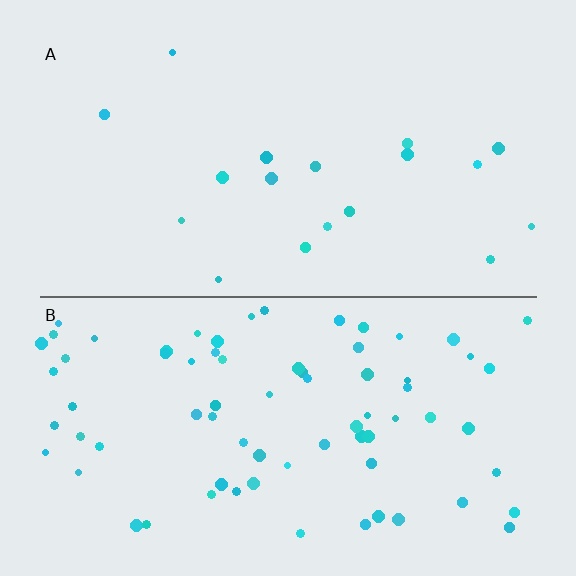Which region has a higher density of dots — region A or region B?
B (the bottom).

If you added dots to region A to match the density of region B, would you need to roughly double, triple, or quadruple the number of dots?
Approximately quadruple.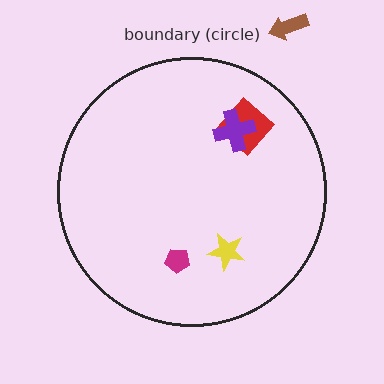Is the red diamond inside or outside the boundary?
Inside.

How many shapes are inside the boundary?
4 inside, 1 outside.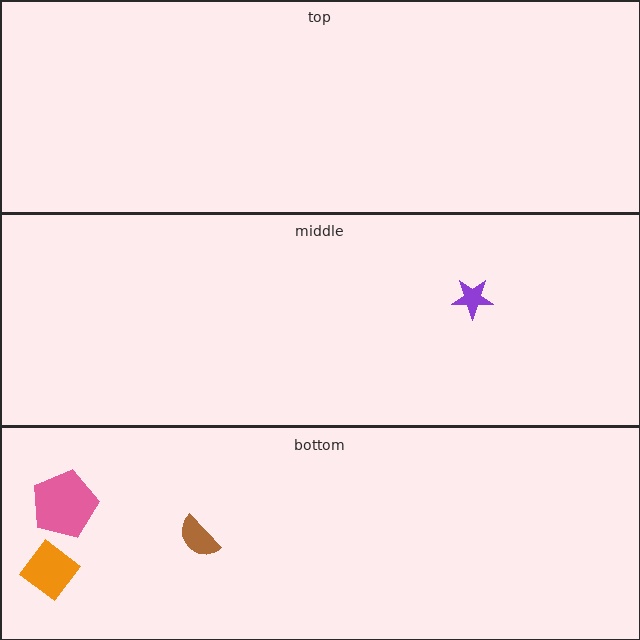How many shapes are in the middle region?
1.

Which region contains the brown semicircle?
The bottom region.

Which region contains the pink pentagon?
The bottom region.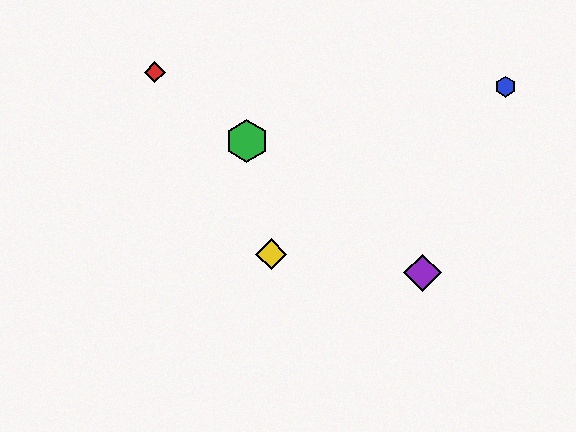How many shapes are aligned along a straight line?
3 shapes (the red diamond, the green hexagon, the purple diamond) are aligned along a straight line.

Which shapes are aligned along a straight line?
The red diamond, the green hexagon, the purple diamond are aligned along a straight line.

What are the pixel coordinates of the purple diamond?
The purple diamond is at (423, 273).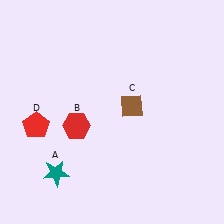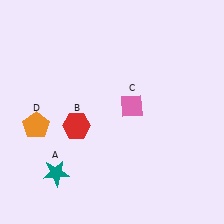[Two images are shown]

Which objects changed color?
C changed from brown to pink. D changed from red to orange.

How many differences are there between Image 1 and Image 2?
There are 2 differences between the two images.